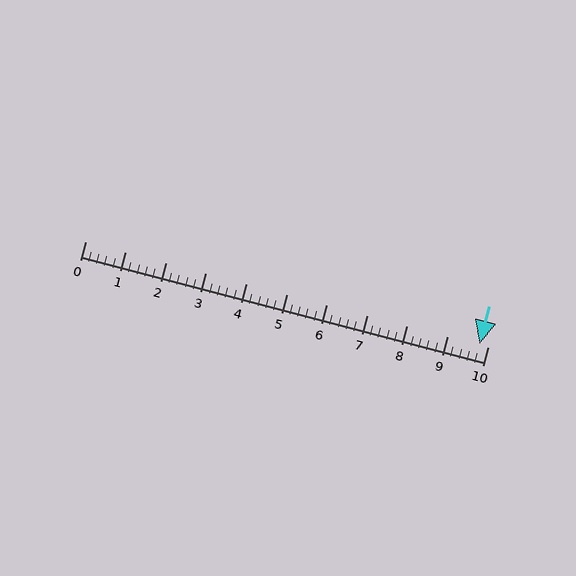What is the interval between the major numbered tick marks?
The major tick marks are spaced 1 units apart.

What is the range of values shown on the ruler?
The ruler shows values from 0 to 10.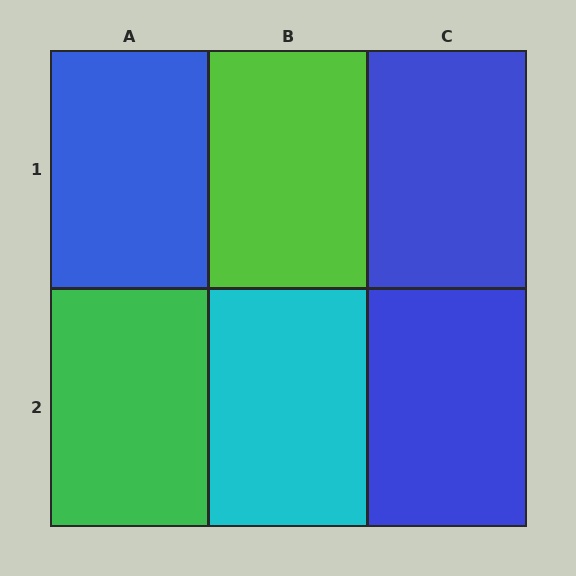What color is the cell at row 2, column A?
Green.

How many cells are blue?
3 cells are blue.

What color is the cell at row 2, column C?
Blue.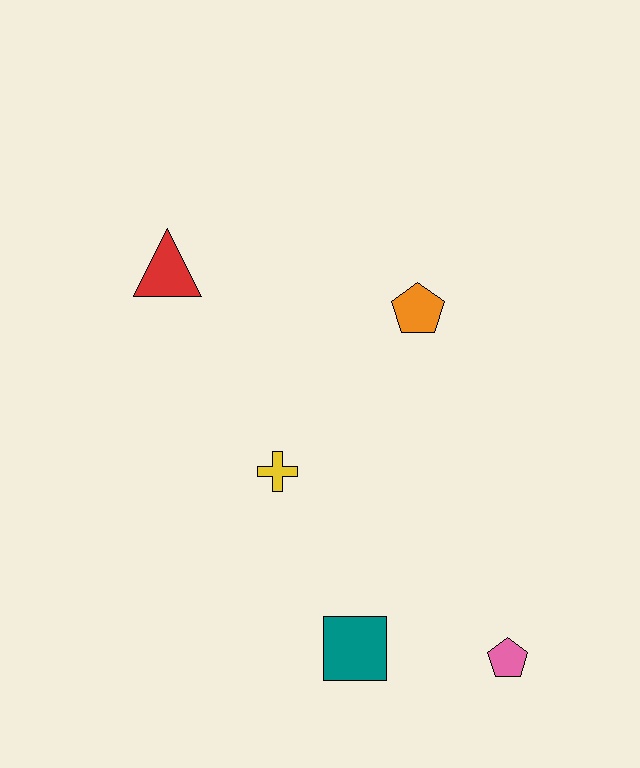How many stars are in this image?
There are no stars.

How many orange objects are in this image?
There is 1 orange object.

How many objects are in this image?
There are 5 objects.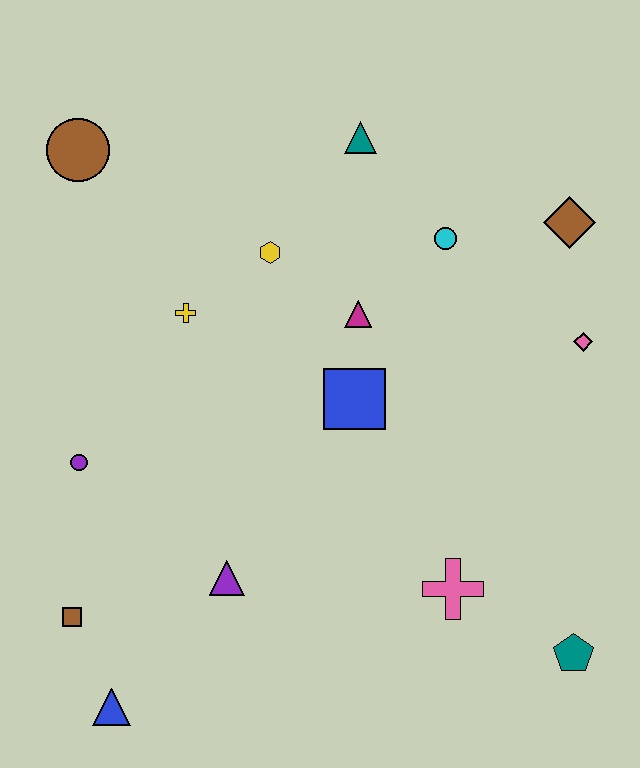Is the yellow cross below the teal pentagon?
No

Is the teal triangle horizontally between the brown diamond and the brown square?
Yes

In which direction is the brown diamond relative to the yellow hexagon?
The brown diamond is to the right of the yellow hexagon.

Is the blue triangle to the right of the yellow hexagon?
No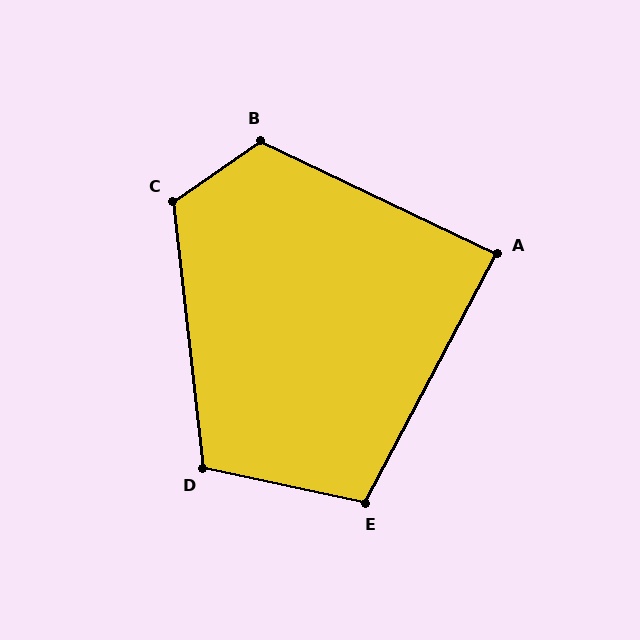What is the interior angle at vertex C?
Approximately 118 degrees (obtuse).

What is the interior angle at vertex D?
Approximately 109 degrees (obtuse).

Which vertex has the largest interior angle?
B, at approximately 120 degrees.